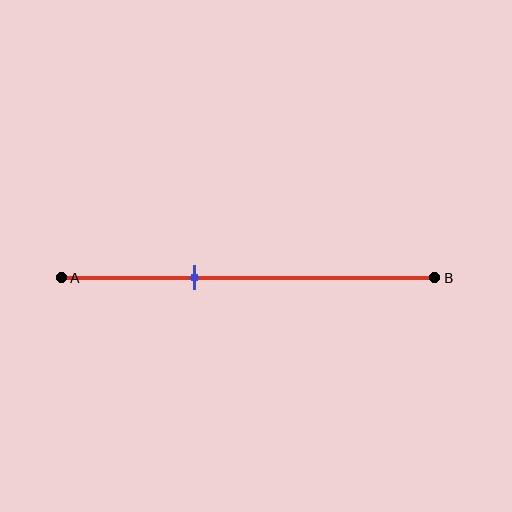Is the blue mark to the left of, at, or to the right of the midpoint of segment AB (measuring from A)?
The blue mark is to the left of the midpoint of segment AB.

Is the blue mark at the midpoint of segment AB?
No, the mark is at about 35% from A, not at the 50% midpoint.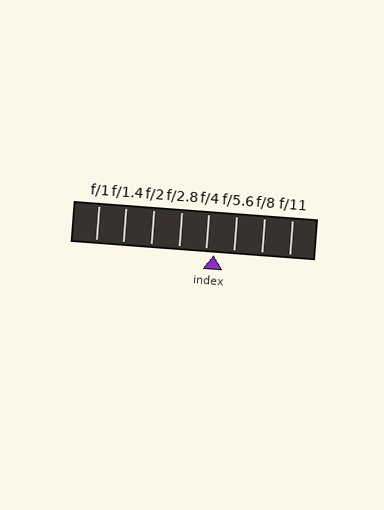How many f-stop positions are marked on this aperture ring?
There are 8 f-stop positions marked.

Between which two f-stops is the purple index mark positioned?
The index mark is between f/4 and f/5.6.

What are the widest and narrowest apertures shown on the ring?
The widest aperture shown is f/1 and the narrowest is f/11.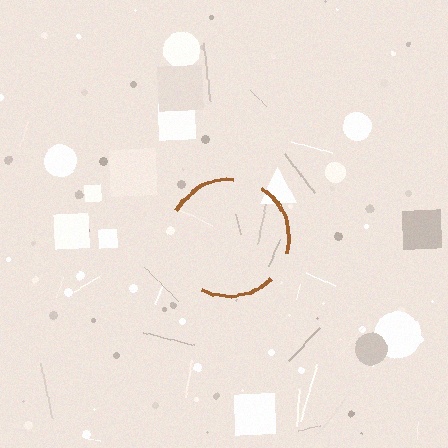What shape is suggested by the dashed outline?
The dashed outline suggests a circle.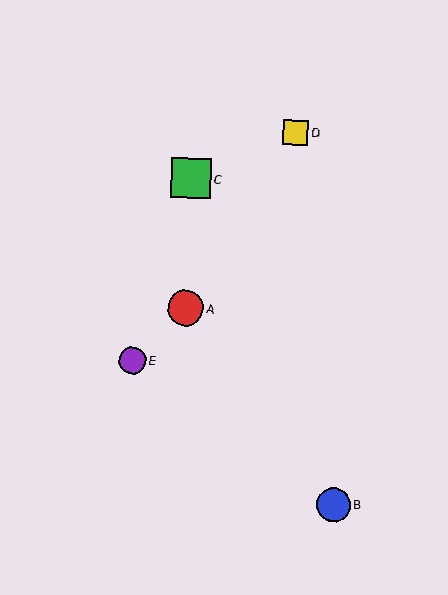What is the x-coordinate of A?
Object A is at x≈186.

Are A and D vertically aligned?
No, A is at x≈186 and D is at x≈296.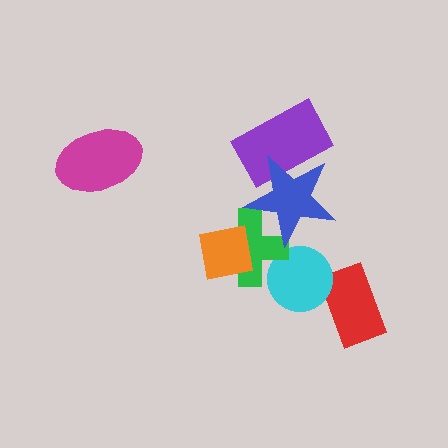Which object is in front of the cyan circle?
The green cross is in front of the cyan circle.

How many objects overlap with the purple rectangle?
1 object overlaps with the purple rectangle.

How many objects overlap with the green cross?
3 objects overlap with the green cross.